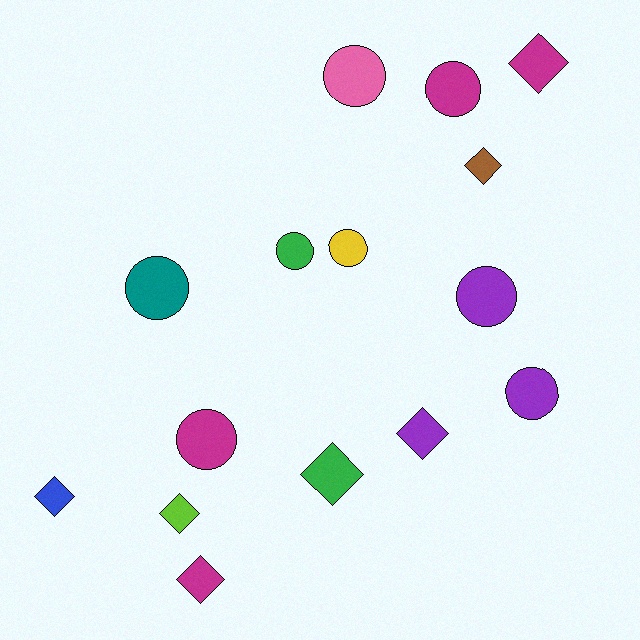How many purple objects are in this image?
There are 3 purple objects.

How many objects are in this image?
There are 15 objects.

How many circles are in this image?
There are 8 circles.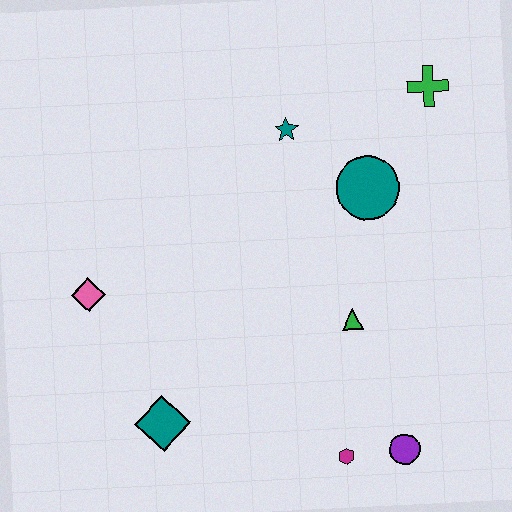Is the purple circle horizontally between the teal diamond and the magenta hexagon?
No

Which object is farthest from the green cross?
The teal diamond is farthest from the green cross.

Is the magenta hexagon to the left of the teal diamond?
No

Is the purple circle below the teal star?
Yes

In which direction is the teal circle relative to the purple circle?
The teal circle is above the purple circle.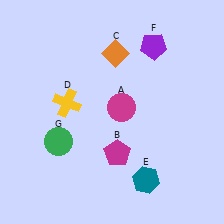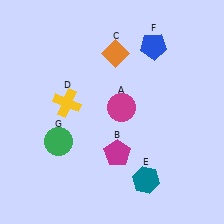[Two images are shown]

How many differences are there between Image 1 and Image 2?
There is 1 difference between the two images.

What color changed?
The pentagon (F) changed from purple in Image 1 to blue in Image 2.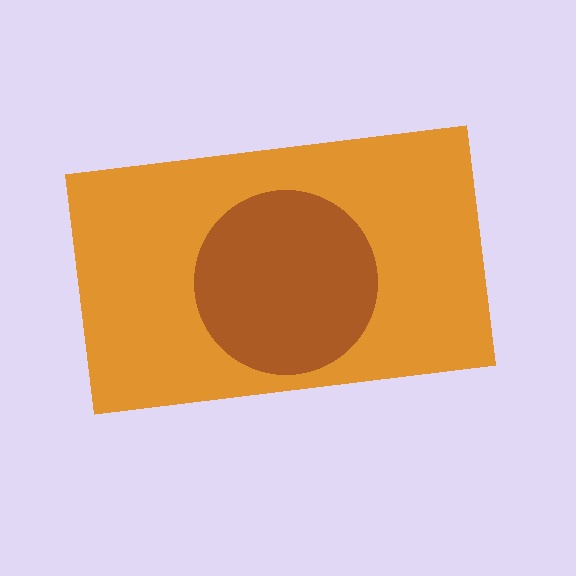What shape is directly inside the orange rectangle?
The brown circle.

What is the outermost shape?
The orange rectangle.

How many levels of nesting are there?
2.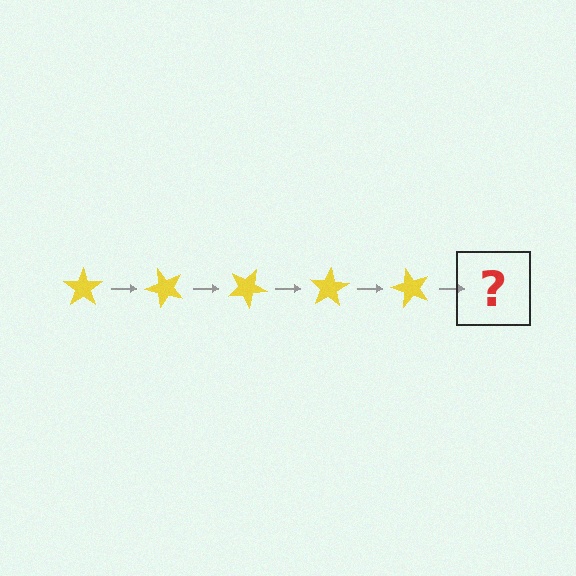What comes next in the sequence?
The next element should be a yellow star rotated 250 degrees.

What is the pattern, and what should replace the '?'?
The pattern is that the star rotates 50 degrees each step. The '?' should be a yellow star rotated 250 degrees.